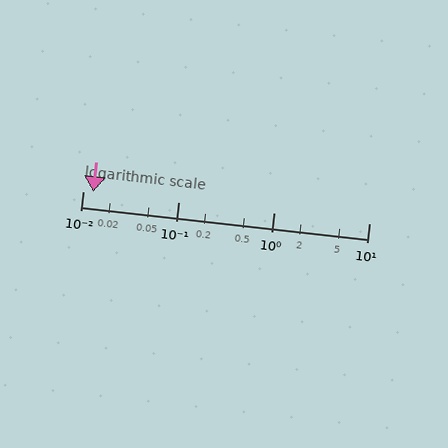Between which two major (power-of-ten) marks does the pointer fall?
The pointer is between 0.01 and 0.1.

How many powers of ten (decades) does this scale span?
The scale spans 3 decades, from 0.01 to 10.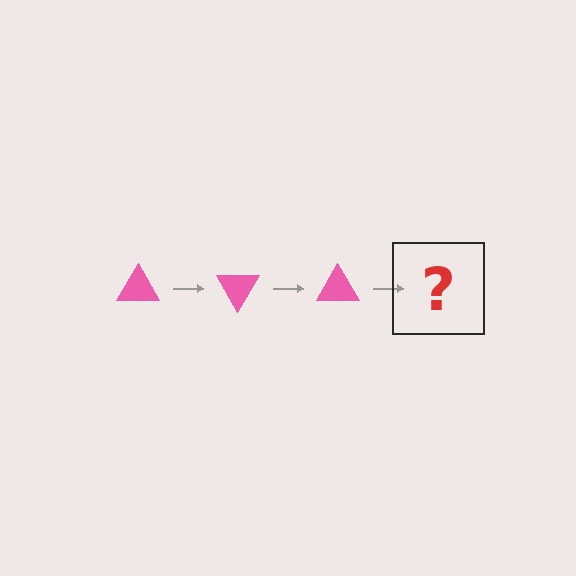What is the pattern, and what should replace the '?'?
The pattern is that the triangle rotates 60 degrees each step. The '?' should be a pink triangle rotated 180 degrees.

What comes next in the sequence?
The next element should be a pink triangle rotated 180 degrees.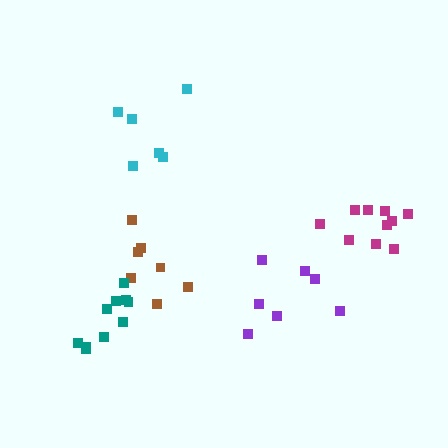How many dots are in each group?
Group 1: 7 dots, Group 2: 6 dots, Group 3: 10 dots, Group 4: 10 dots, Group 5: 7 dots (40 total).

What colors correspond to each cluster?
The clusters are colored: brown, cyan, magenta, teal, purple.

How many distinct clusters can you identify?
There are 5 distinct clusters.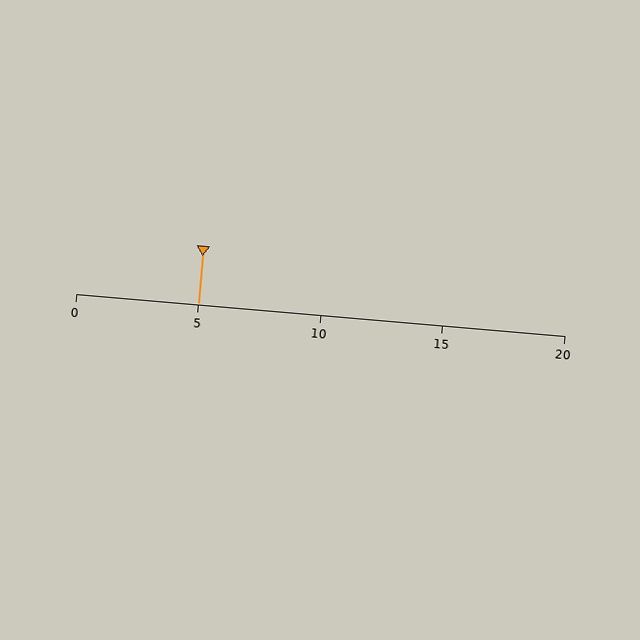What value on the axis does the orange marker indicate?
The marker indicates approximately 5.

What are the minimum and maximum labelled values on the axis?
The axis runs from 0 to 20.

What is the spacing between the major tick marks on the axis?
The major ticks are spaced 5 apart.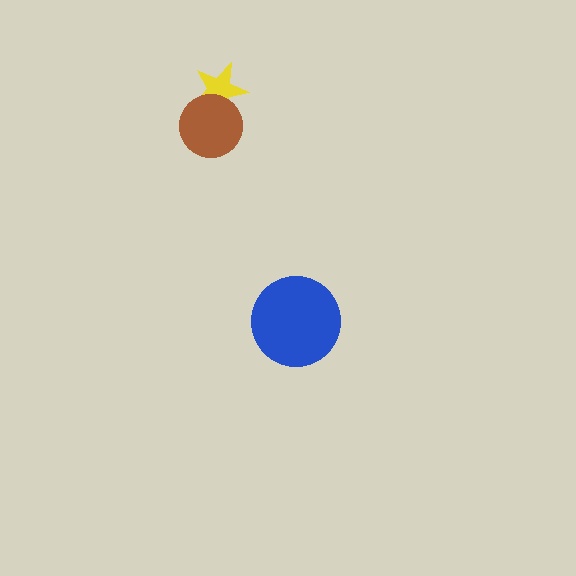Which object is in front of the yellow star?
The brown circle is in front of the yellow star.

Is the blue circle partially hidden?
No, no other shape covers it.